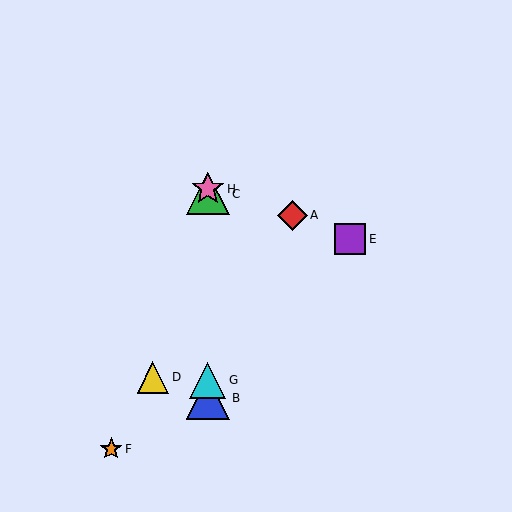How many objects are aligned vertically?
4 objects (B, C, G, H) are aligned vertically.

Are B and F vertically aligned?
No, B is at x≈208 and F is at x≈111.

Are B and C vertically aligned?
Yes, both are at x≈208.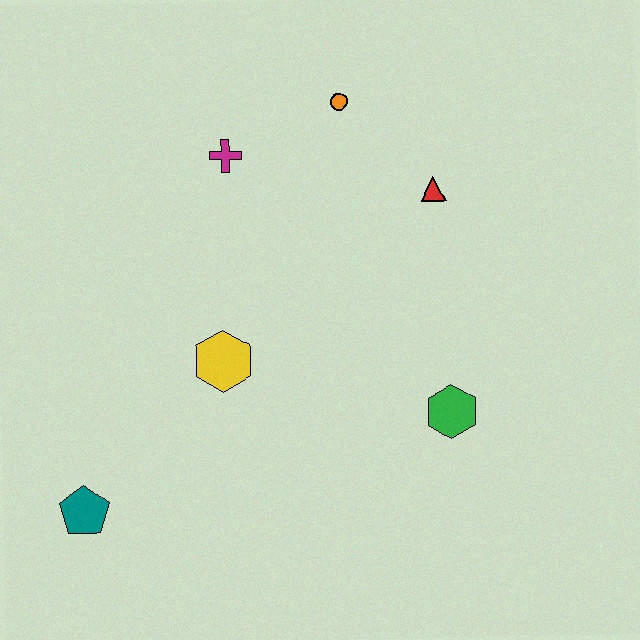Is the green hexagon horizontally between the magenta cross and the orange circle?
No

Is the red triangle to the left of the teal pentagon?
No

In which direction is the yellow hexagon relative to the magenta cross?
The yellow hexagon is below the magenta cross.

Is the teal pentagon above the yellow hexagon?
No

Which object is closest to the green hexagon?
The red triangle is closest to the green hexagon.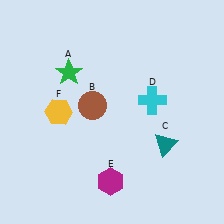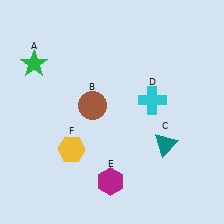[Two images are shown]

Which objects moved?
The objects that moved are: the green star (A), the yellow hexagon (F).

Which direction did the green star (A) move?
The green star (A) moved left.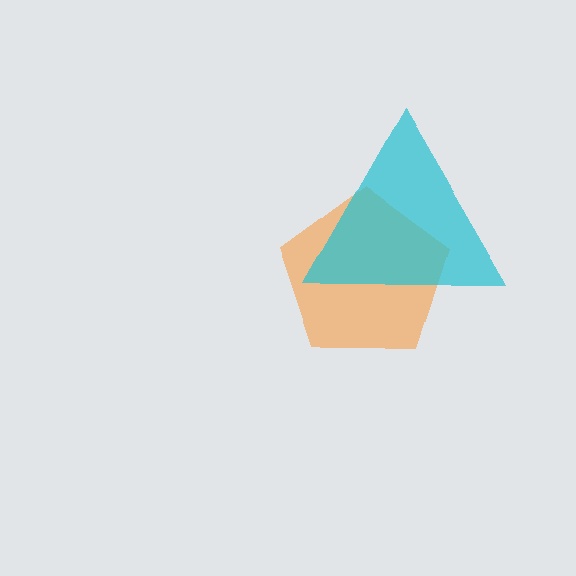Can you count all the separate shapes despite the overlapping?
Yes, there are 2 separate shapes.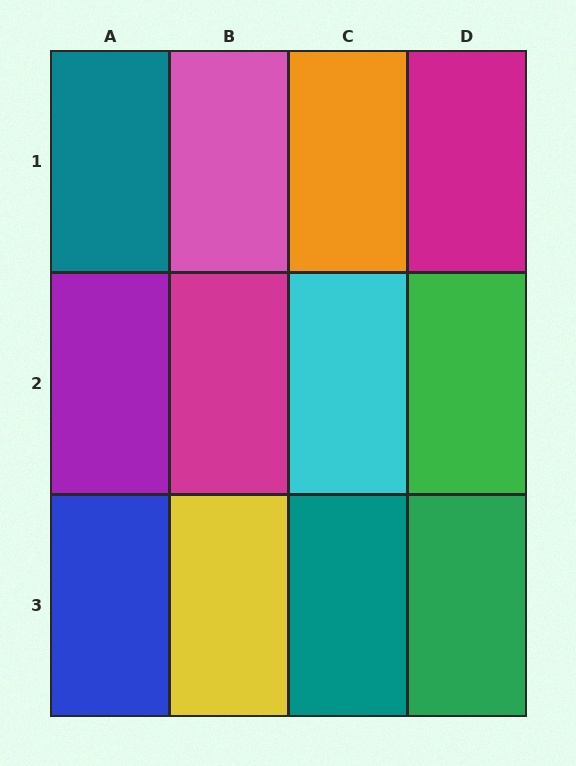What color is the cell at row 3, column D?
Green.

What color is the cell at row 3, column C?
Teal.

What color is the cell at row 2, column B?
Magenta.